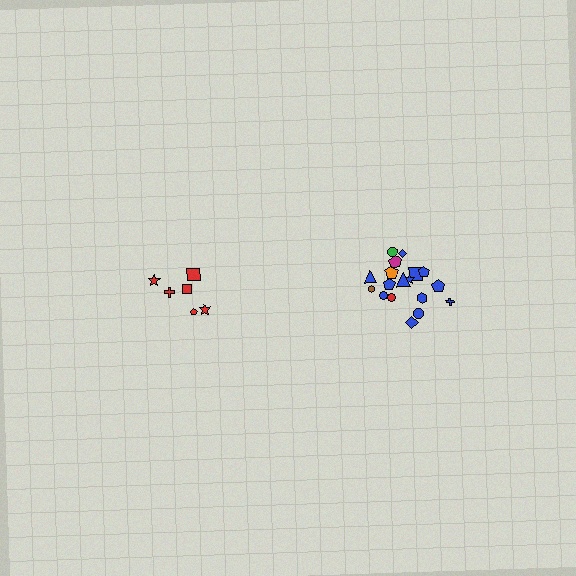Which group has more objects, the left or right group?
The right group.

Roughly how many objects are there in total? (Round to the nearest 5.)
Roughly 25 objects in total.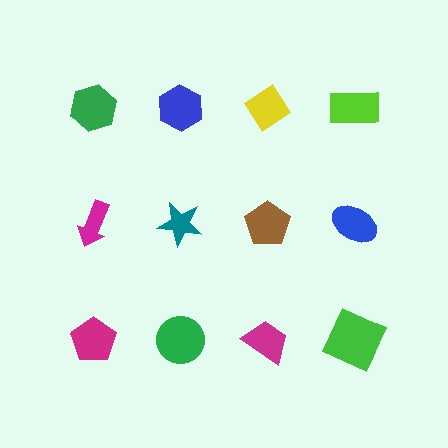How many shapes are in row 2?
4 shapes.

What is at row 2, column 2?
A teal star.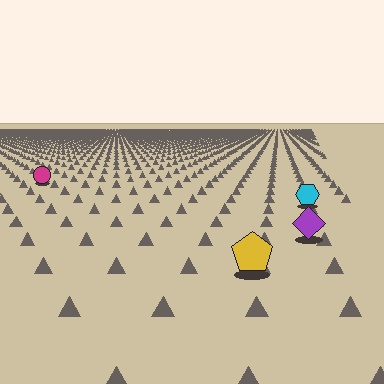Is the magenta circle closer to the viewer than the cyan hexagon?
No. The cyan hexagon is closer — you can tell from the texture gradient: the ground texture is coarser near it.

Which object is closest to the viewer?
The yellow pentagon is closest. The texture marks near it are larger and more spread out.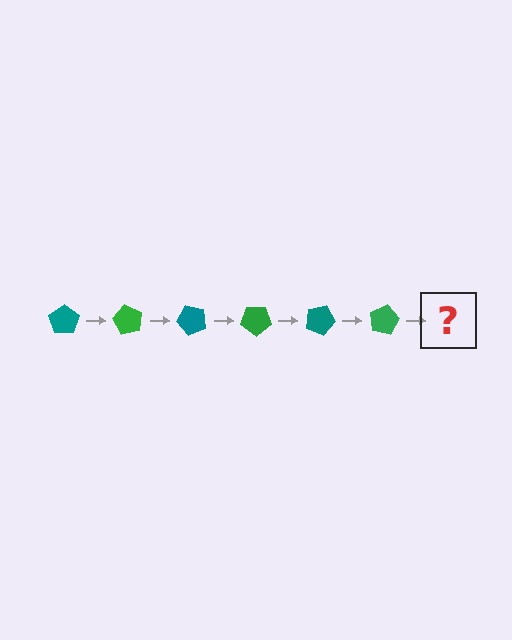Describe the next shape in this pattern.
It should be a teal pentagon, rotated 360 degrees from the start.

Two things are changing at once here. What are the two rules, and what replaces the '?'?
The two rules are that it rotates 60 degrees each step and the color cycles through teal and green. The '?' should be a teal pentagon, rotated 360 degrees from the start.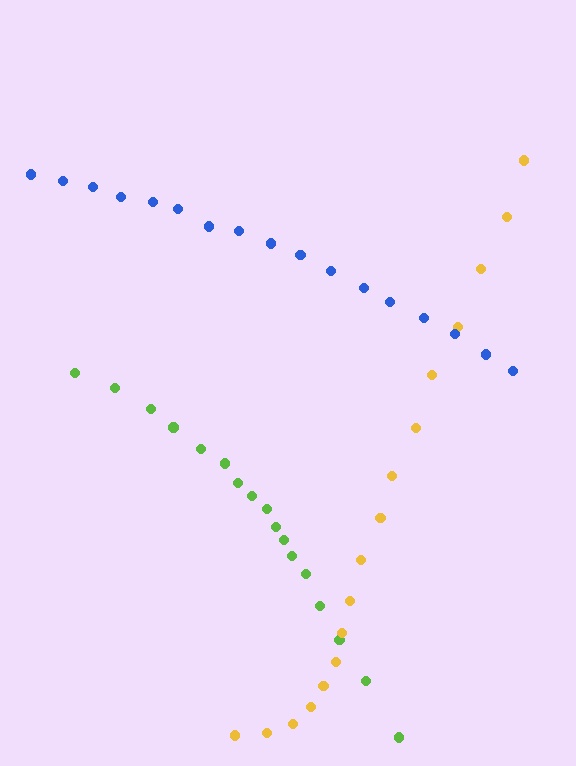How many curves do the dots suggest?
There are 3 distinct paths.